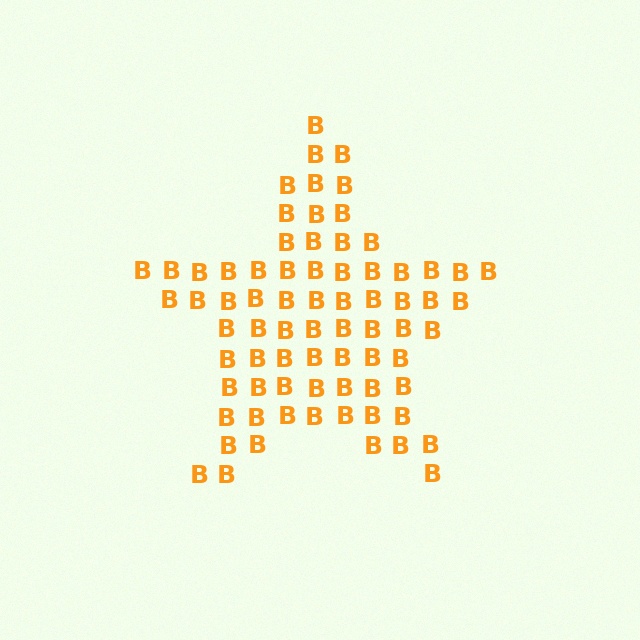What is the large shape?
The large shape is a star.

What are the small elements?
The small elements are letter B's.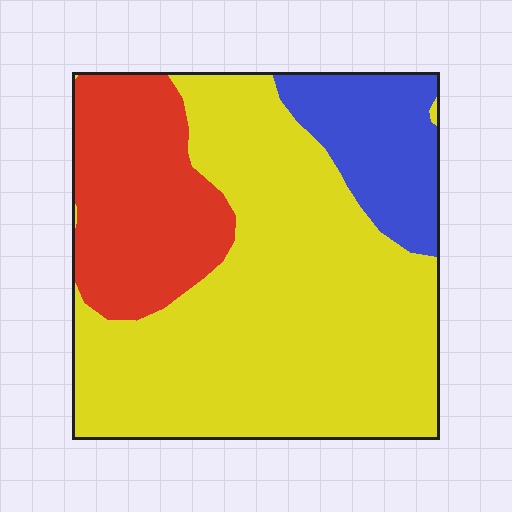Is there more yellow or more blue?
Yellow.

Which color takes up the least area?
Blue, at roughly 15%.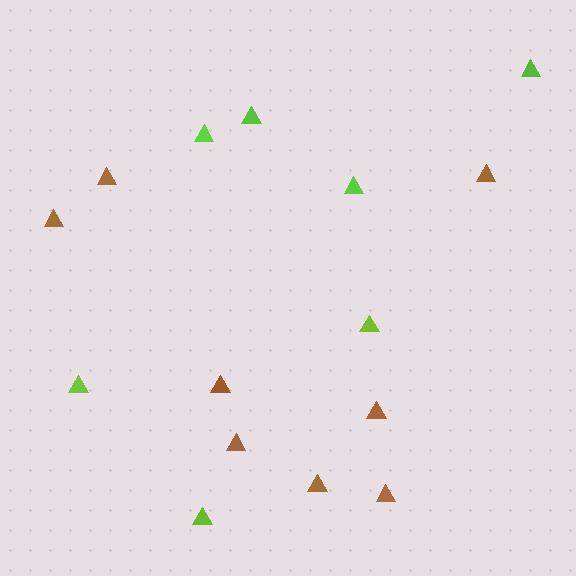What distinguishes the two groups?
There are 2 groups: one group of brown triangles (8) and one group of lime triangles (7).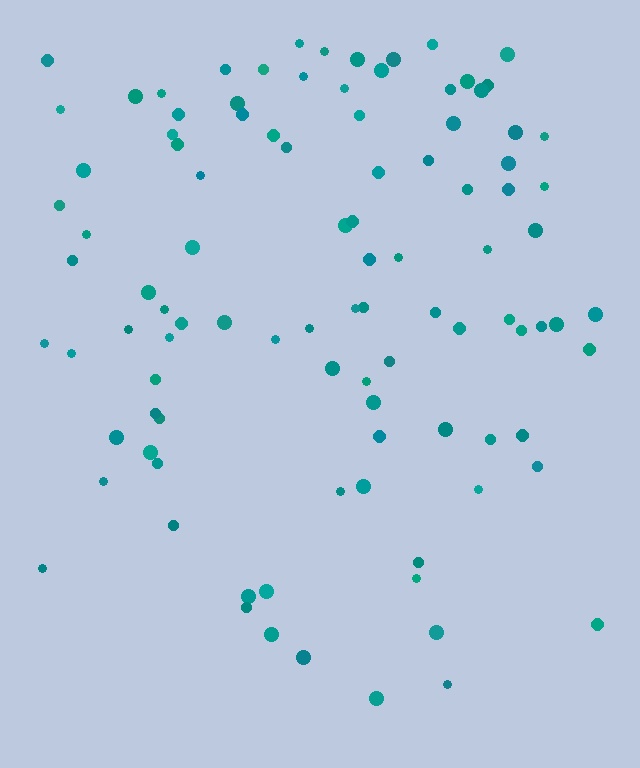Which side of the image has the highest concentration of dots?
The top.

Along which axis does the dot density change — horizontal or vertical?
Vertical.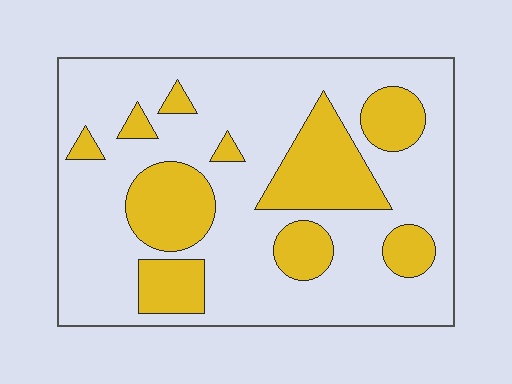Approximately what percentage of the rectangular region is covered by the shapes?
Approximately 30%.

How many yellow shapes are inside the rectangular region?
10.